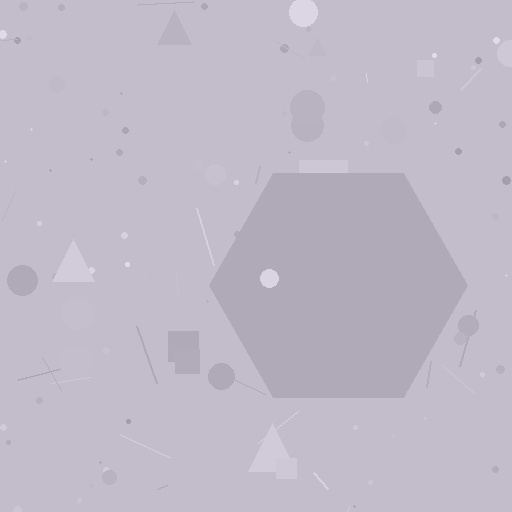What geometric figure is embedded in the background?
A hexagon is embedded in the background.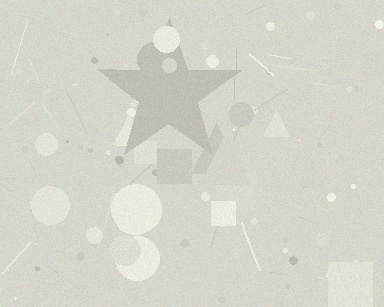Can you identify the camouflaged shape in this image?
The camouflaged shape is a star.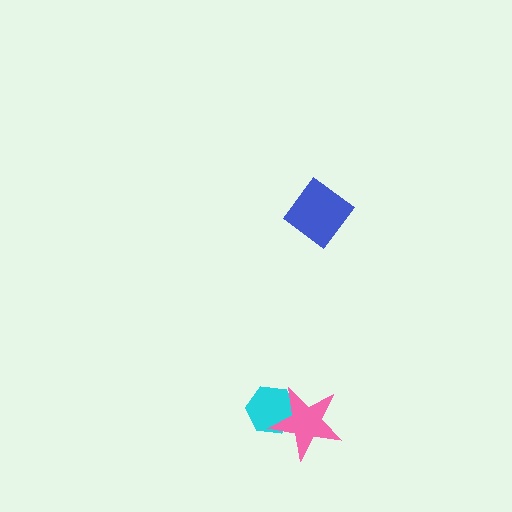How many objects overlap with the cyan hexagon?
1 object overlaps with the cyan hexagon.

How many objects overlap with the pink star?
1 object overlaps with the pink star.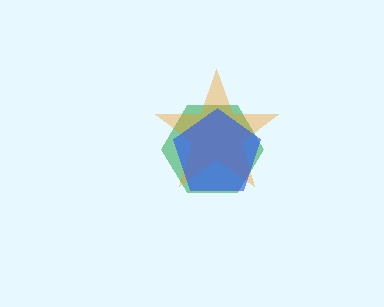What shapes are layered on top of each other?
The layered shapes are: a green hexagon, an orange star, a blue pentagon.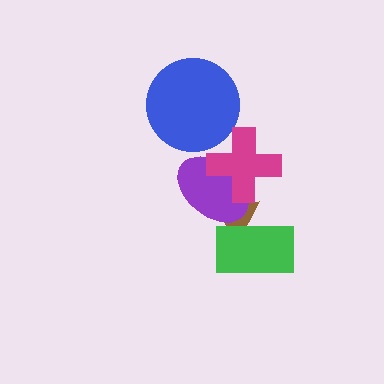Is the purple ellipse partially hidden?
Yes, it is partially covered by another shape.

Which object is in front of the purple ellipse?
The magenta cross is in front of the purple ellipse.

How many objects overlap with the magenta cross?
2 objects overlap with the magenta cross.